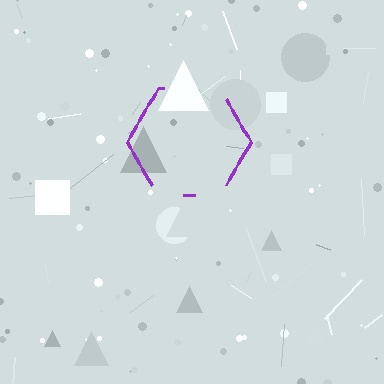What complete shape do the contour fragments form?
The contour fragments form a hexagon.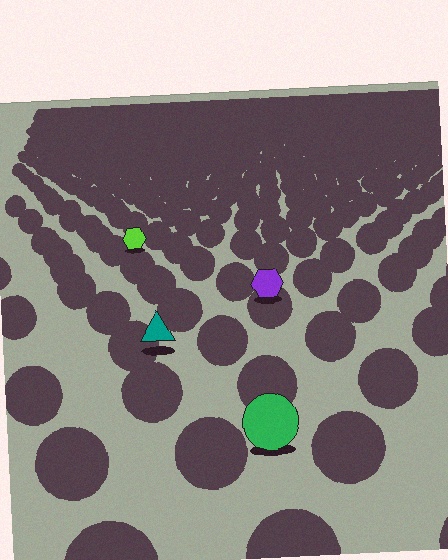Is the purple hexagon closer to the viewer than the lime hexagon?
Yes. The purple hexagon is closer — you can tell from the texture gradient: the ground texture is coarser near it.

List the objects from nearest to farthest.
From nearest to farthest: the green circle, the teal triangle, the purple hexagon, the lime hexagon.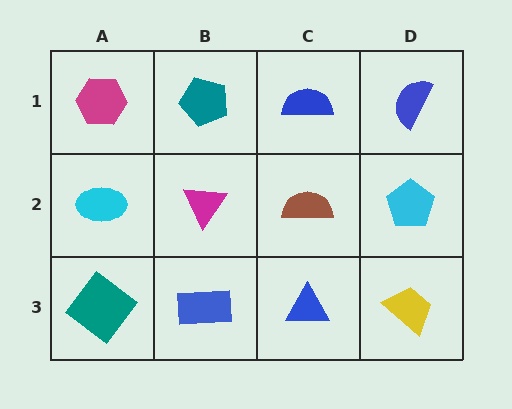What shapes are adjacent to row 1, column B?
A magenta triangle (row 2, column B), a magenta hexagon (row 1, column A), a blue semicircle (row 1, column C).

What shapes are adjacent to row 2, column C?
A blue semicircle (row 1, column C), a blue triangle (row 3, column C), a magenta triangle (row 2, column B), a cyan pentagon (row 2, column D).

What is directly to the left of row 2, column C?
A magenta triangle.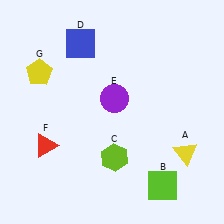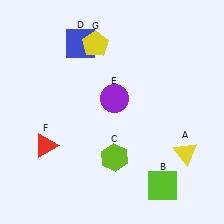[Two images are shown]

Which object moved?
The yellow pentagon (G) moved right.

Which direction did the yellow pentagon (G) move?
The yellow pentagon (G) moved right.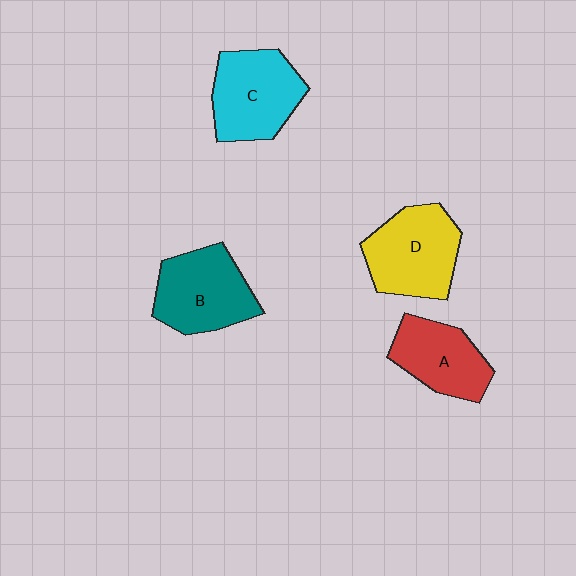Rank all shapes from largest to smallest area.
From largest to smallest: D (yellow), C (cyan), B (teal), A (red).